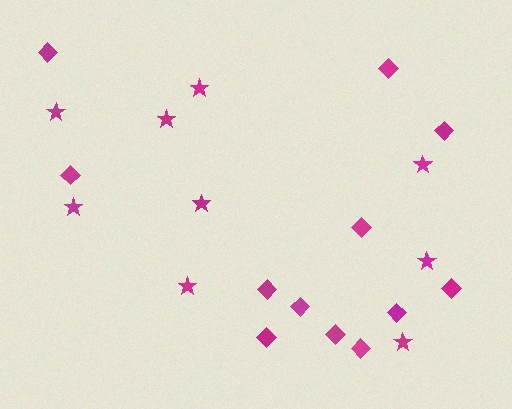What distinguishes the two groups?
There are 2 groups: one group of diamonds (12) and one group of stars (9).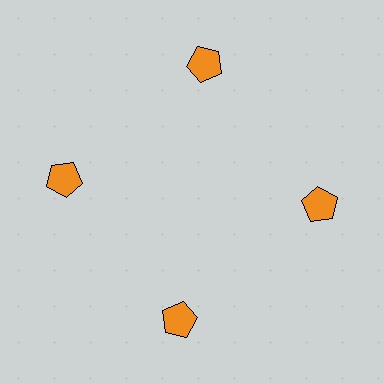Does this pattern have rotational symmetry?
Yes, this pattern has 4-fold rotational symmetry. It looks the same after rotating 90 degrees around the center.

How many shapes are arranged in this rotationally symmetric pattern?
There are 4 shapes, arranged in 4 groups of 1.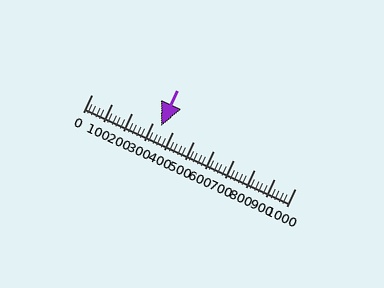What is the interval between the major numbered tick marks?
The major tick marks are spaced 100 units apart.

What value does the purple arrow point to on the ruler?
The purple arrow points to approximately 343.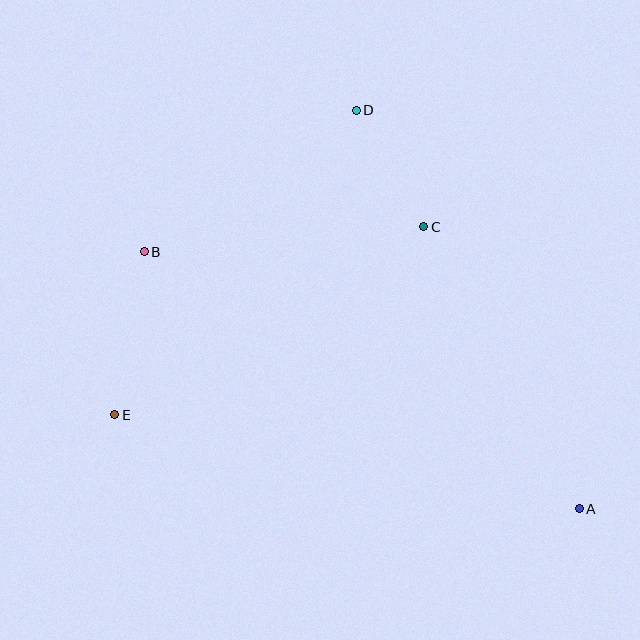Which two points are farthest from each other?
Points A and B are farthest from each other.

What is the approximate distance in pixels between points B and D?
The distance between B and D is approximately 255 pixels.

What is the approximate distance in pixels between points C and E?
The distance between C and E is approximately 361 pixels.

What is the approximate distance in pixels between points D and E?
The distance between D and E is approximately 388 pixels.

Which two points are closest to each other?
Points C and D are closest to each other.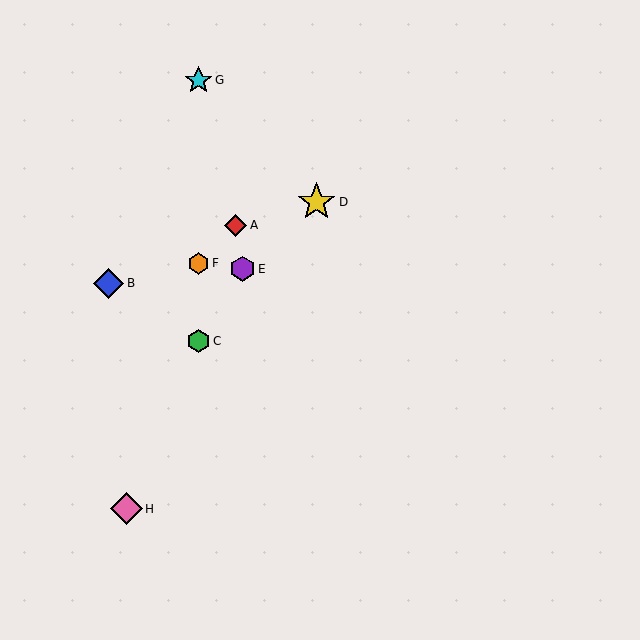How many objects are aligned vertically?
3 objects (C, F, G) are aligned vertically.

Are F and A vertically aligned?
No, F is at x≈198 and A is at x≈236.